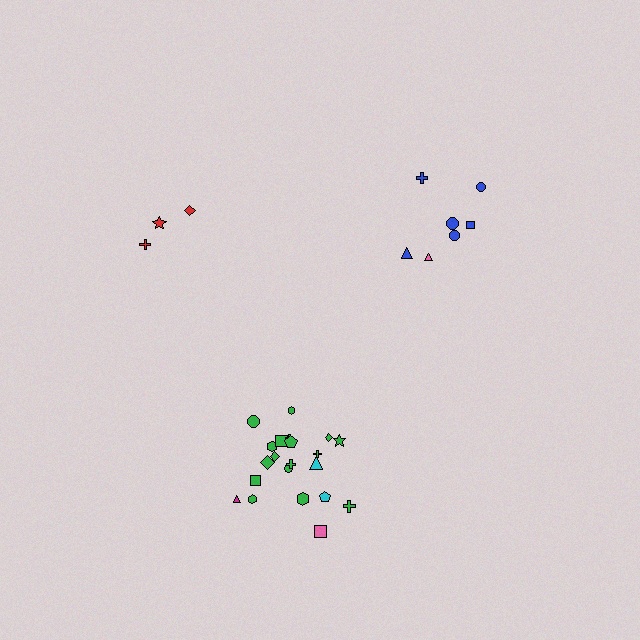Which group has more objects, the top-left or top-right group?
The top-right group.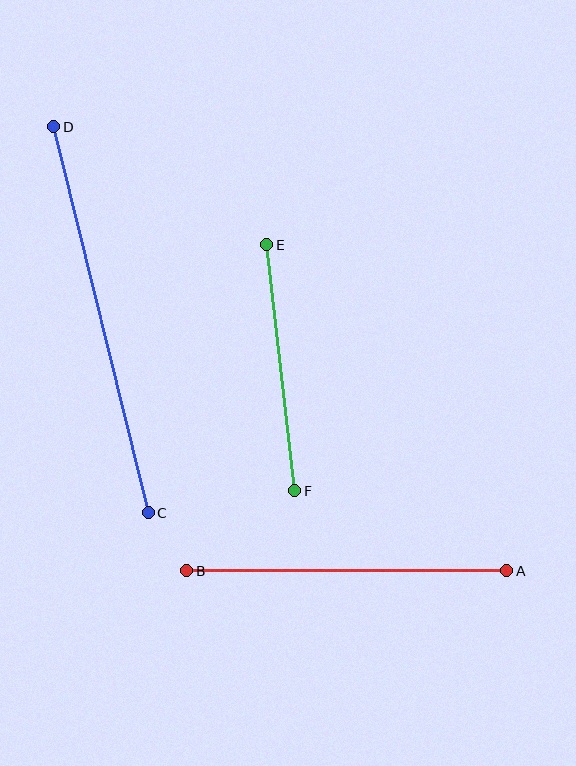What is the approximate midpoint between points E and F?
The midpoint is at approximately (281, 368) pixels.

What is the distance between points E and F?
The distance is approximately 248 pixels.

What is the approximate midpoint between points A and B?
The midpoint is at approximately (347, 571) pixels.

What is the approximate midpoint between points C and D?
The midpoint is at approximately (101, 320) pixels.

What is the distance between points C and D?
The distance is approximately 397 pixels.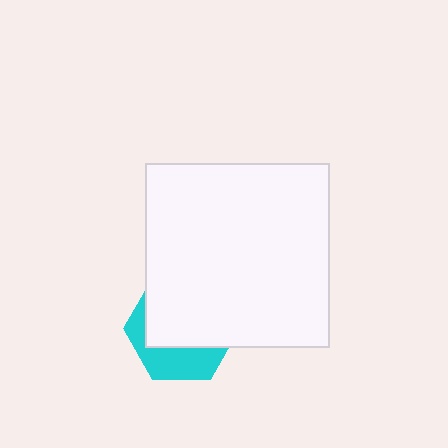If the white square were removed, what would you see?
You would see the complete cyan hexagon.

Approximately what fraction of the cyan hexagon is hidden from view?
Roughly 64% of the cyan hexagon is hidden behind the white square.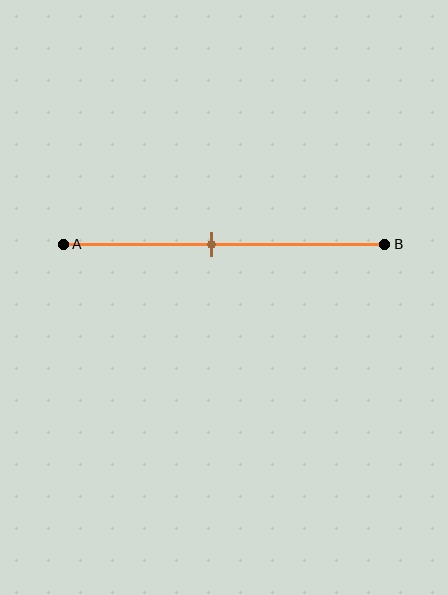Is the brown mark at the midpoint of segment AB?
No, the mark is at about 45% from A, not at the 50% midpoint.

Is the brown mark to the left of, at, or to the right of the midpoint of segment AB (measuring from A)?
The brown mark is to the left of the midpoint of segment AB.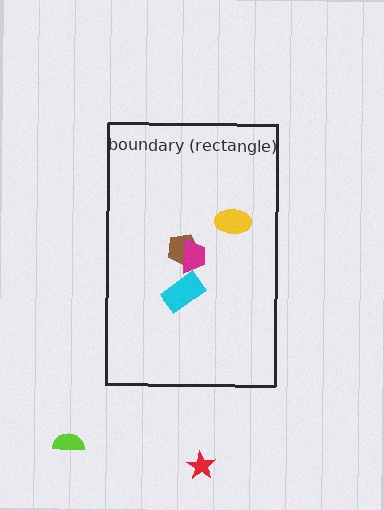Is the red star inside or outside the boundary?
Outside.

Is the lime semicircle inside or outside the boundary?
Outside.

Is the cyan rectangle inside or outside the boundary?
Inside.